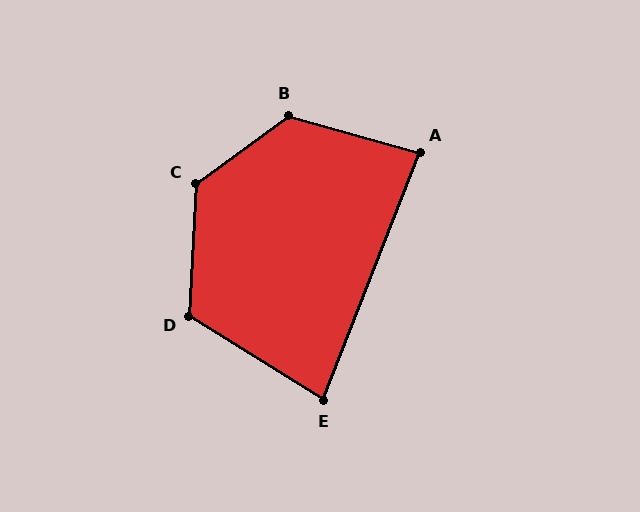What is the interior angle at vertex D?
Approximately 119 degrees (obtuse).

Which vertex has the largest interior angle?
C, at approximately 129 degrees.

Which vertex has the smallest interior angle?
E, at approximately 79 degrees.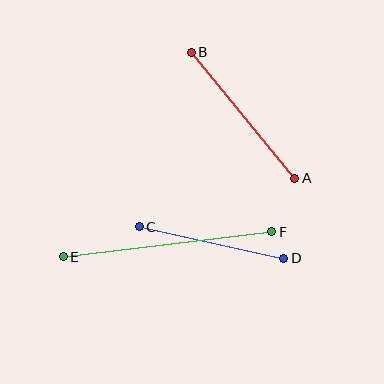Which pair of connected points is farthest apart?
Points E and F are farthest apart.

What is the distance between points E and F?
The distance is approximately 210 pixels.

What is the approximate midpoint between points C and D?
The midpoint is at approximately (212, 242) pixels.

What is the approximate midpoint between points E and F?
The midpoint is at approximately (168, 244) pixels.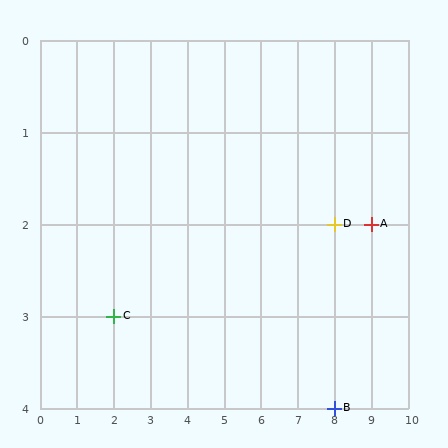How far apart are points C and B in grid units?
Points C and B are 6 columns and 1 row apart (about 6.1 grid units diagonally).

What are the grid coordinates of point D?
Point D is at grid coordinates (8, 2).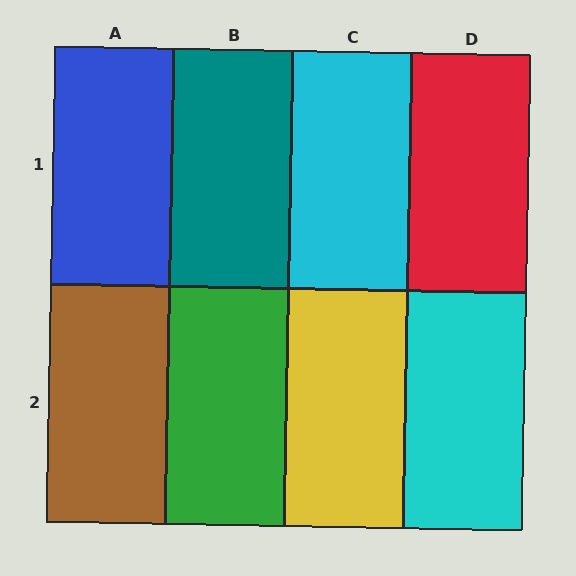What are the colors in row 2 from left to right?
Brown, green, yellow, cyan.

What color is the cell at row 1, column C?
Cyan.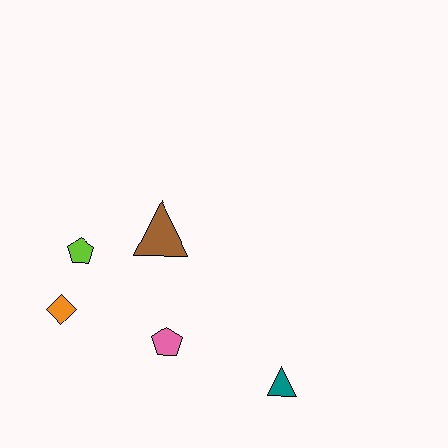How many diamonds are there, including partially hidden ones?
There is 1 diamond.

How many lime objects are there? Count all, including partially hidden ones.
There is 1 lime object.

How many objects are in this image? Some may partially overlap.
There are 5 objects.